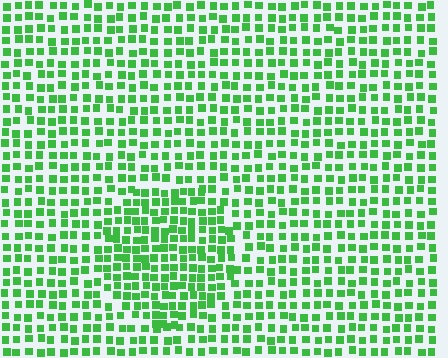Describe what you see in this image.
The image contains small green elements arranged at two different densities. A circle-shaped region is visible where the elements are more densely packed than the surrounding area.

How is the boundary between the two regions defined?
The boundary is defined by a change in element density (approximately 1.5x ratio). All elements are the same color, size, and shape.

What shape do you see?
I see a circle.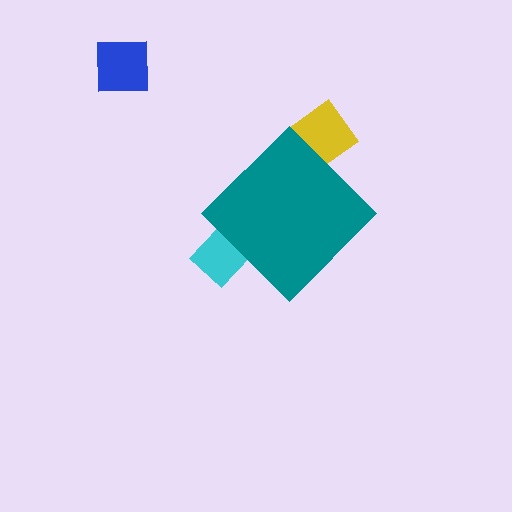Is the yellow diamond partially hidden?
Yes, the yellow diamond is partially hidden behind the teal diamond.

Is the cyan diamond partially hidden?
Yes, the cyan diamond is partially hidden behind the teal diamond.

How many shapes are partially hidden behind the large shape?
2 shapes are partially hidden.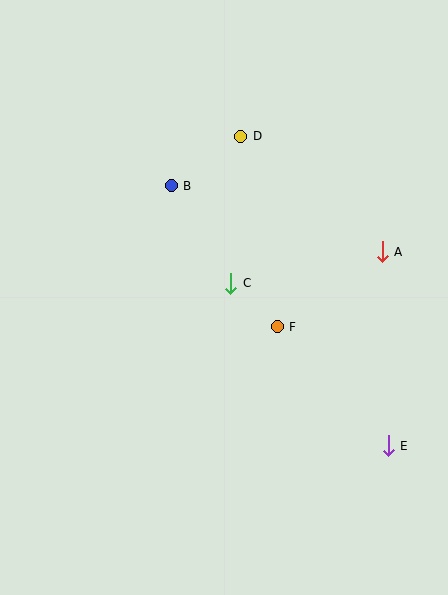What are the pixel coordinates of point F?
Point F is at (277, 327).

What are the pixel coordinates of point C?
Point C is at (231, 283).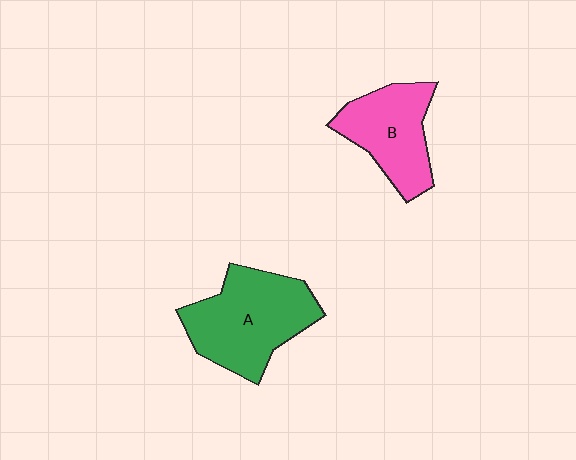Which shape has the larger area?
Shape A (green).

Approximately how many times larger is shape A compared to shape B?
Approximately 1.3 times.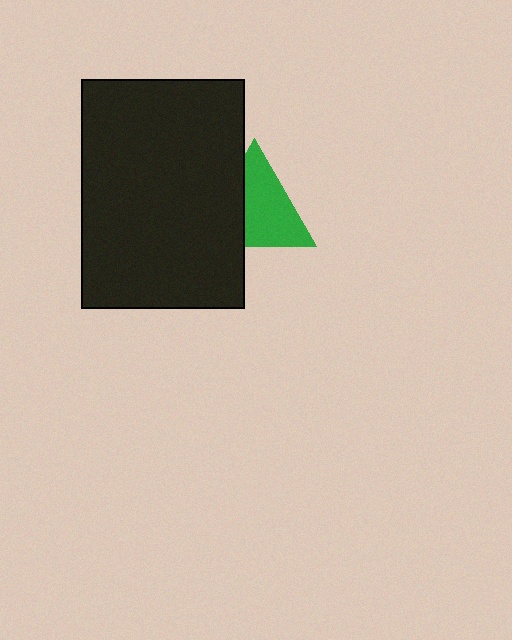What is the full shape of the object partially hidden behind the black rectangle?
The partially hidden object is a green triangle.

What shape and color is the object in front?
The object in front is a black rectangle.